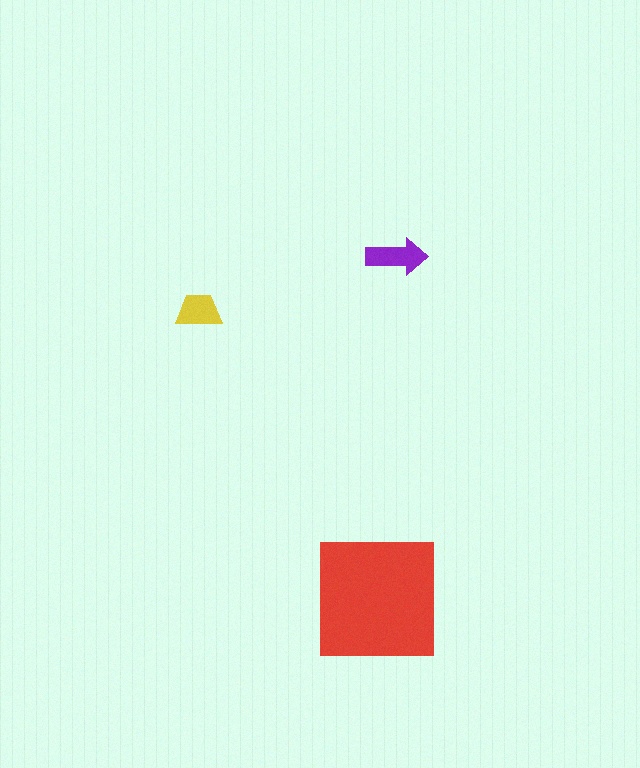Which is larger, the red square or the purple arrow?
The red square.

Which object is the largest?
The red square.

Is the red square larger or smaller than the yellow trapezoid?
Larger.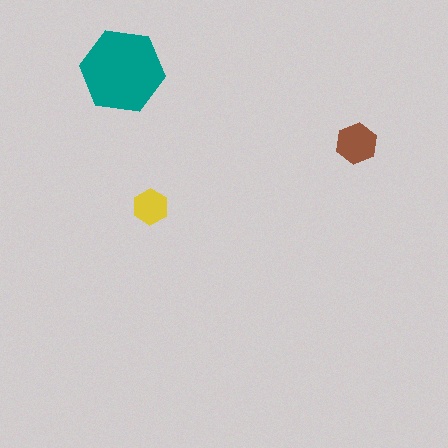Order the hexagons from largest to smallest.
the teal one, the brown one, the yellow one.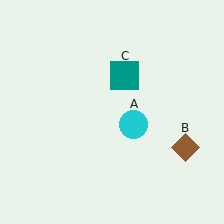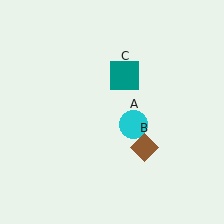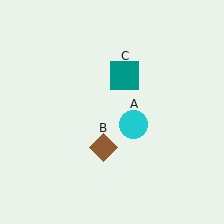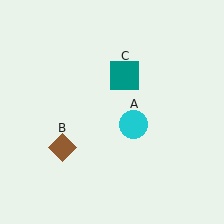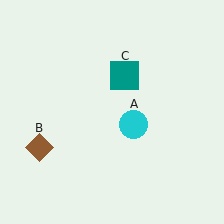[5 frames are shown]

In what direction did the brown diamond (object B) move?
The brown diamond (object B) moved left.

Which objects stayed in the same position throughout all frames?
Cyan circle (object A) and teal square (object C) remained stationary.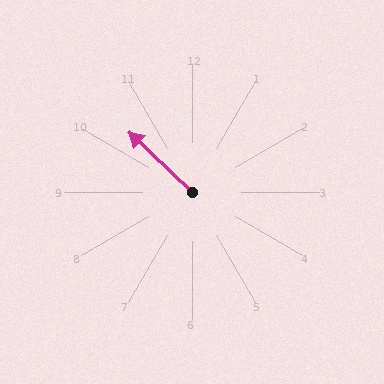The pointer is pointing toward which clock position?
Roughly 10 o'clock.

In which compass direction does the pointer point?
Northwest.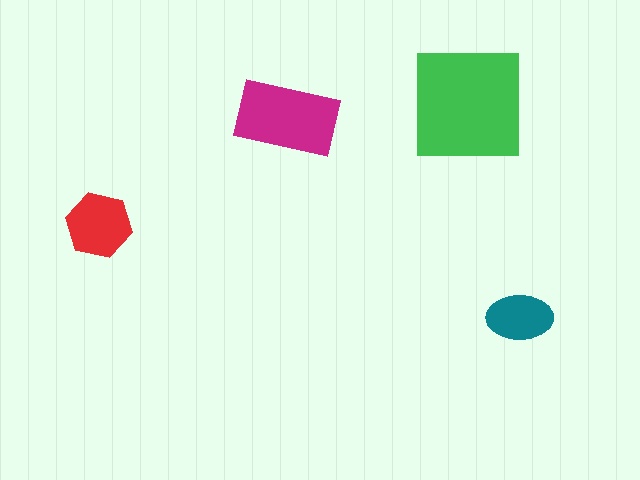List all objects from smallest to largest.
The teal ellipse, the red hexagon, the magenta rectangle, the green square.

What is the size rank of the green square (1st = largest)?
1st.